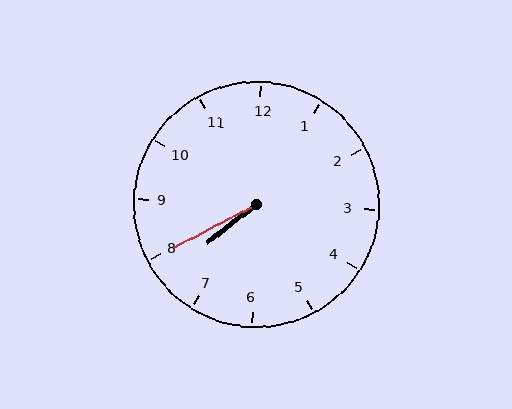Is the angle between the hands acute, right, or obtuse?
It is acute.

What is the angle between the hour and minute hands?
Approximately 10 degrees.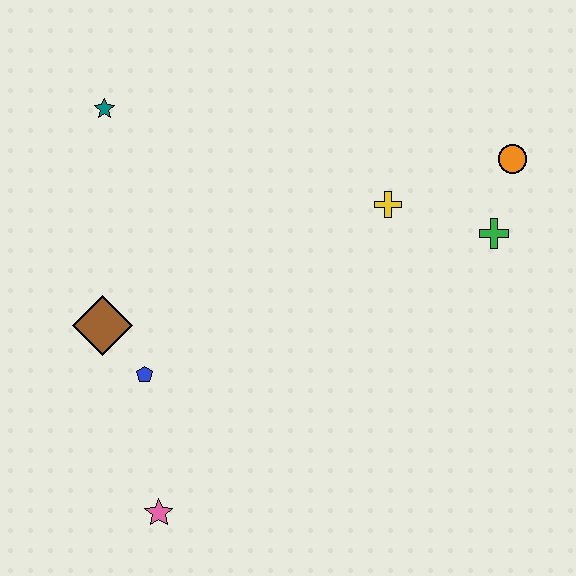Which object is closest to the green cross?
The orange circle is closest to the green cross.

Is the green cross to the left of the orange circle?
Yes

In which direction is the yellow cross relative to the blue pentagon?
The yellow cross is to the right of the blue pentagon.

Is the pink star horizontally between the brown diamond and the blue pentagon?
No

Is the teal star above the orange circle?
Yes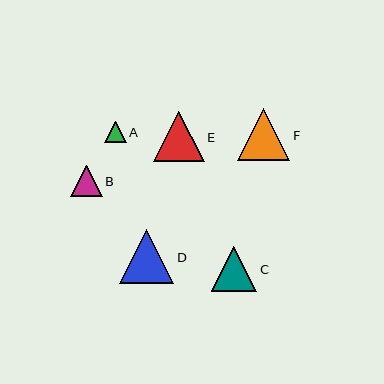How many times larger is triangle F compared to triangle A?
Triangle F is approximately 2.5 times the size of triangle A.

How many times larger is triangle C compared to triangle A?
Triangle C is approximately 2.1 times the size of triangle A.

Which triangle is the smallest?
Triangle A is the smallest with a size of approximately 21 pixels.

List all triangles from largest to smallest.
From largest to smallest: D, F, E, C, B, A.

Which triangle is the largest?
Triangle D is the largest with a size of approximately 54 pixels.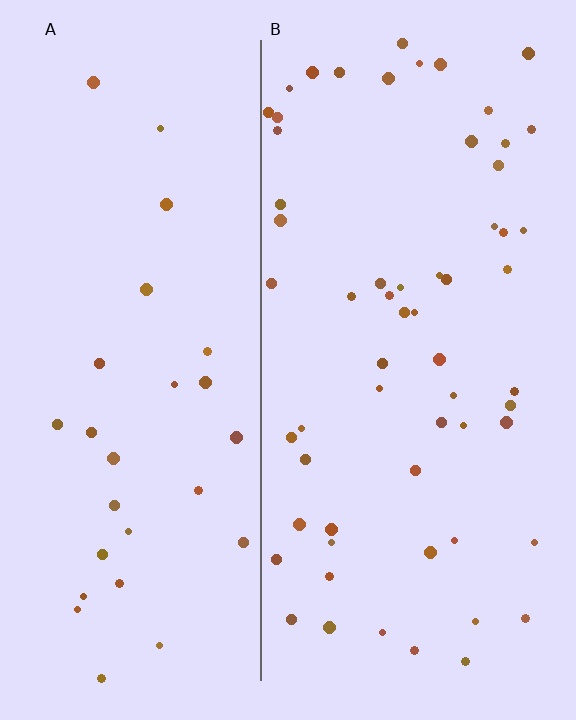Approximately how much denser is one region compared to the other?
Approximately 2.1× — region B over region A.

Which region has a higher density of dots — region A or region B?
B (the right).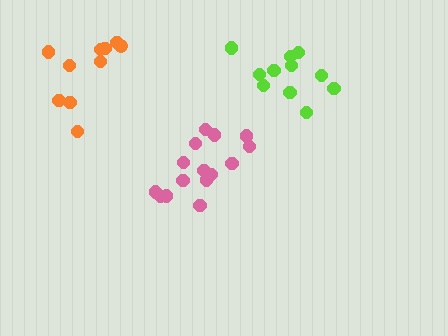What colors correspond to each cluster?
The clusters are colored: pink, orange, lime.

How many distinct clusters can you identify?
There are 3 distinct clusters.